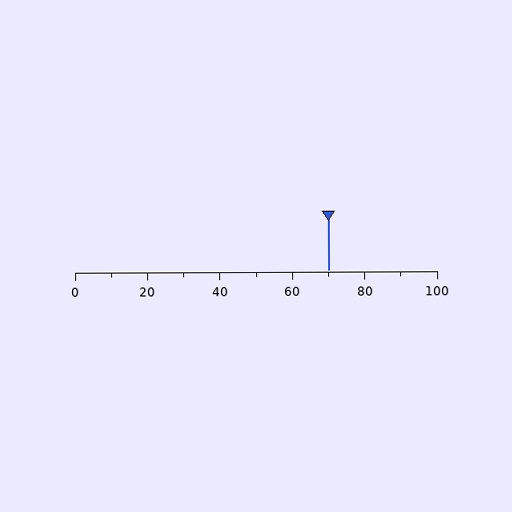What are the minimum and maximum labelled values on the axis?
The axis runs from 0 to 100.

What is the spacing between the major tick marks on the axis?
The major ticks are spaced 20 apart.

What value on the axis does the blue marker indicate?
The marker indicates approximately 70.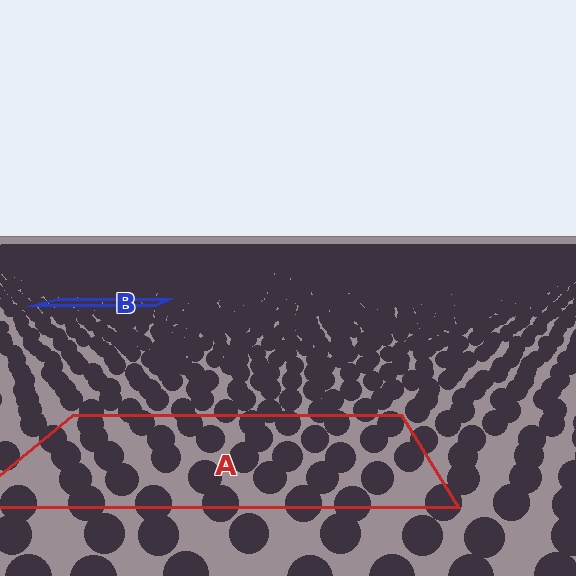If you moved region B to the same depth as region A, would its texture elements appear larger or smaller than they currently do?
They would appear larger. At a closer depth, the same texture elements are projected at a bigger on-screen size.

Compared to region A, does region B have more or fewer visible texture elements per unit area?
Region B has more texture elements per unit area — they are packed more densely because it is farther away.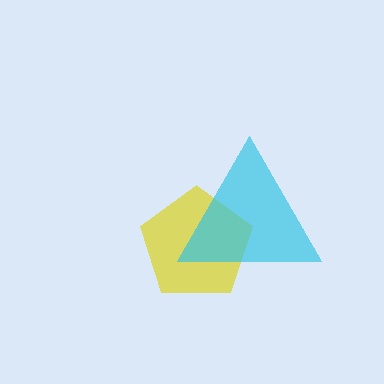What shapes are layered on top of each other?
The layered shapes are: a yellow pentagon, a cyan triangle.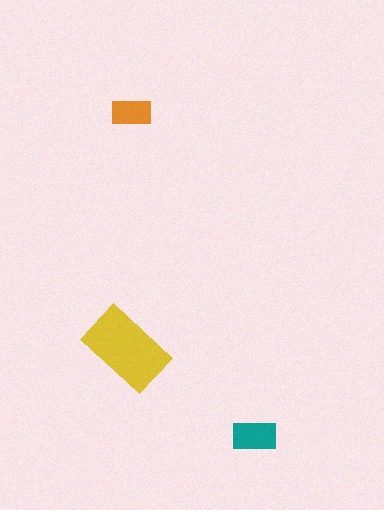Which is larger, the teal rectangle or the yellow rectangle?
The yellow one.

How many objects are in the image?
There are 3 objects in the image.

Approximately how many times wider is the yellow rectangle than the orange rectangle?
About 2 times wider.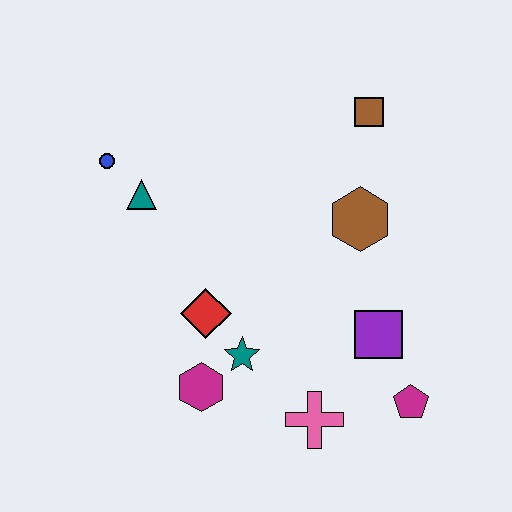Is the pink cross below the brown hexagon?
Yes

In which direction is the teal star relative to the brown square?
The teal star is below the brown square.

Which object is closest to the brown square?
The brown hexagon is closest to the brown square.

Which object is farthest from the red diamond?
The brown square is farthest from the red diamond.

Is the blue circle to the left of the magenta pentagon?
Yes